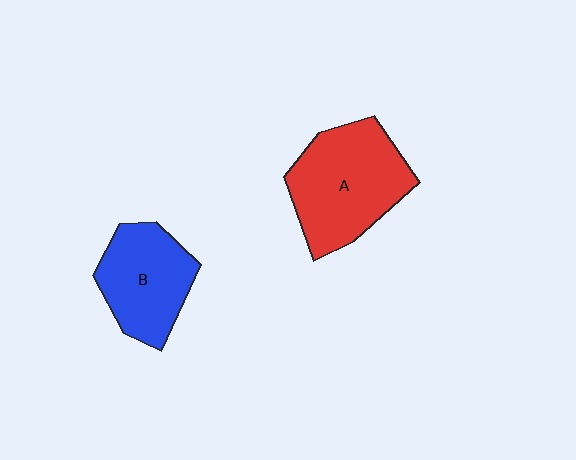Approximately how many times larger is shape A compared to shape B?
Approximately 1.3 times.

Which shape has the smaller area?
Shape B (blue).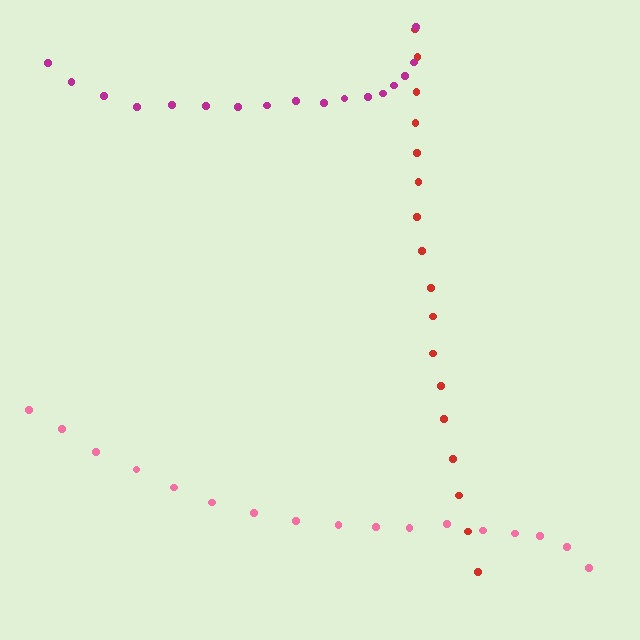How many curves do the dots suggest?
There are 3 distinct paths.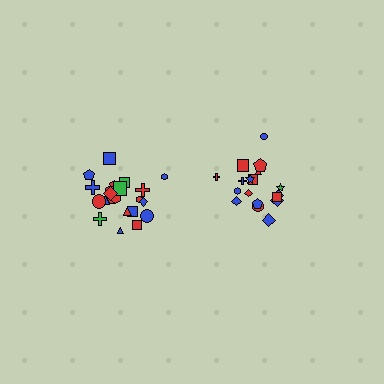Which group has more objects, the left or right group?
The left group.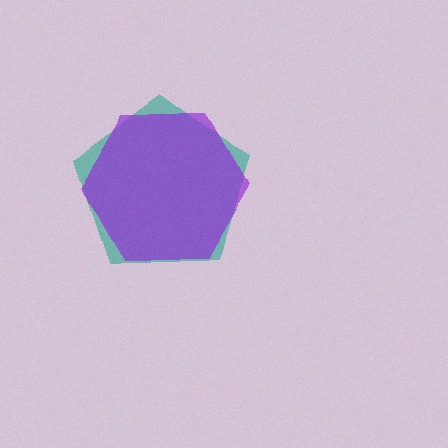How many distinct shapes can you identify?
There are 2 distinct shapes: a teal pentagon, a purple hexagon.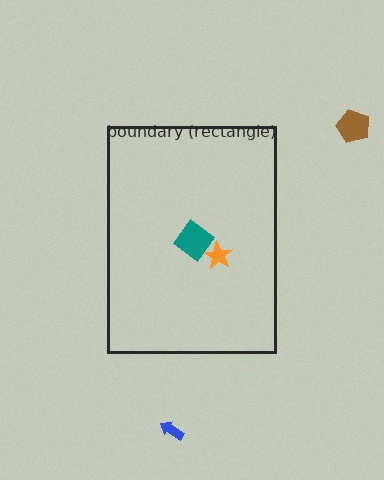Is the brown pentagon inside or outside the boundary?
Outside.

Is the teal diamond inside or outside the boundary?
Inside.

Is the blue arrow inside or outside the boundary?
Outside.